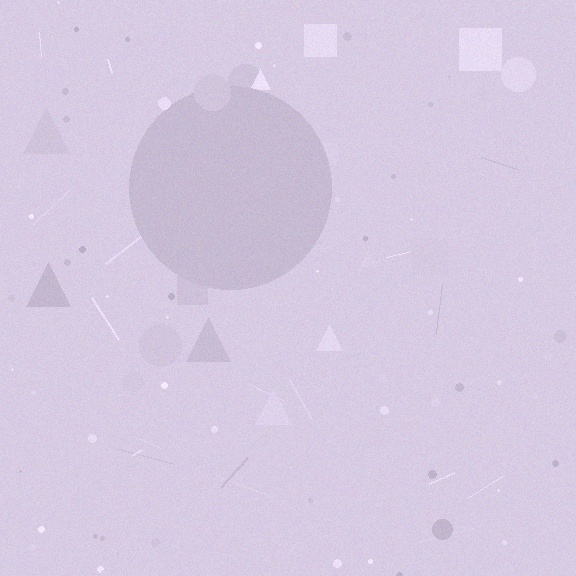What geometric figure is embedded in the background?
A circle is embedded in the background.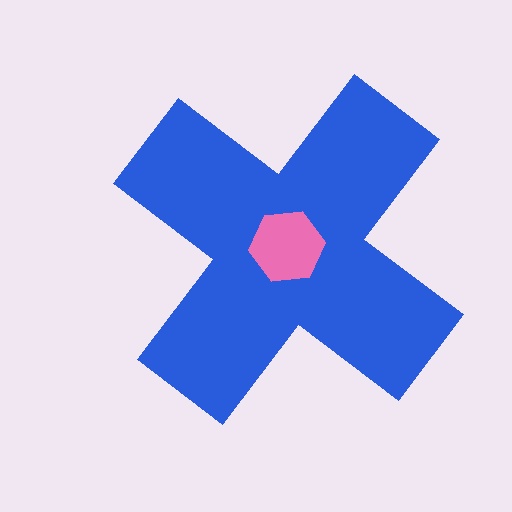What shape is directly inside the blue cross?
The pink hexagon.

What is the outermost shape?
The blue cross.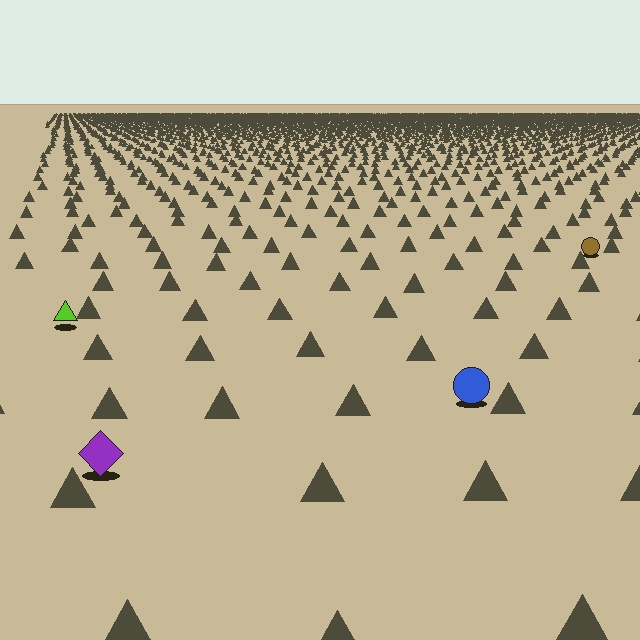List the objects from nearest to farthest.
From nearest to farthest: the purple diamond, the blue circle, the lime triangle, the brown circle.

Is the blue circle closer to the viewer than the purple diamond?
No. The purple diamond is closer — you can tell from the texture gradient: the ground texture is coarser near it.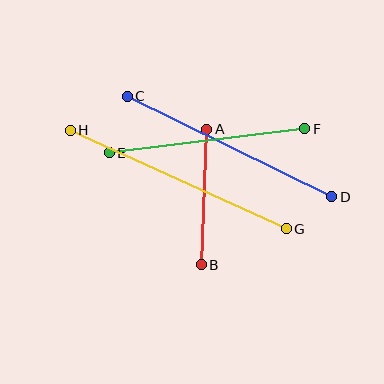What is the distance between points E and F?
The distance is approximately 197 pixels.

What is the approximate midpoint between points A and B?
The midpoint is at approximately (204, 197) pixels.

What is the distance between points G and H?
The distance is approximately 238 pixels.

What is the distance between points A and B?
The distance is approximately 136 pixels.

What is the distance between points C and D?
The distance is approximately 227 pixels.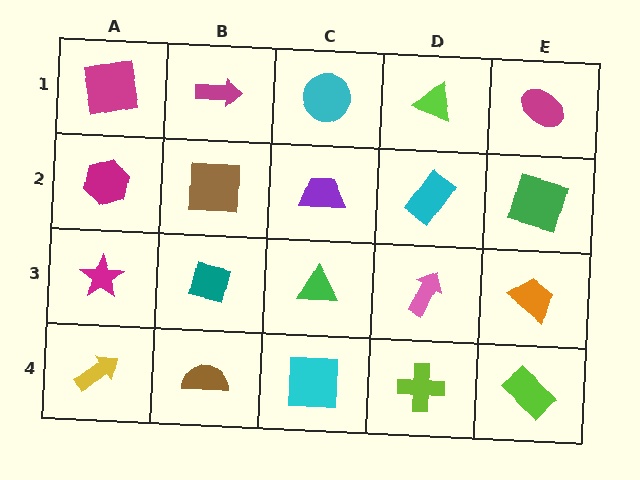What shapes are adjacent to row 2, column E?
A magenta ellipse (row 1, column E), an orange trapezoid (row 3, column E), a cyan rectangle (row 2, column D).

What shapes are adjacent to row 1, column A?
A magenta hexagon (row 2, column A), a magenta arrow (row 1, column B).